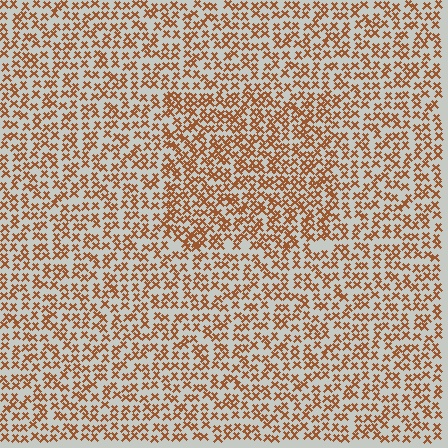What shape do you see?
I see a rectangle.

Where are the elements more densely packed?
The elements are more densely packed inside the rectangle boundary.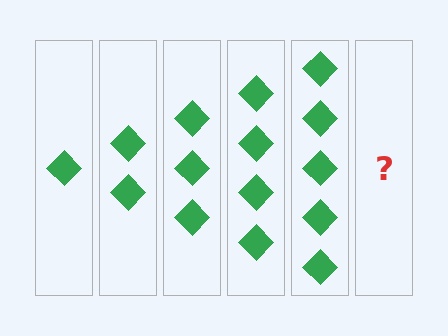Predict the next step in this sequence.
The next step is 6 diamonds.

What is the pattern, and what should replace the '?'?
The pattern is that each step adds one more diamond. The '?' should be 6 diamonds.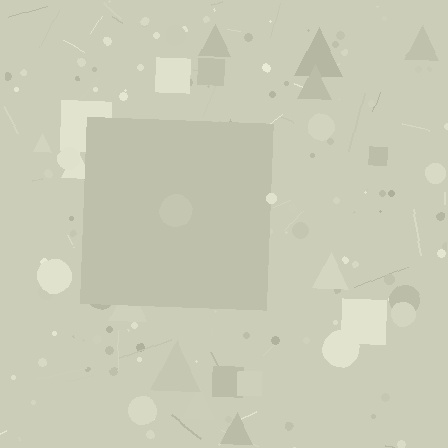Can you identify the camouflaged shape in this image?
The camouflaged shape is a square.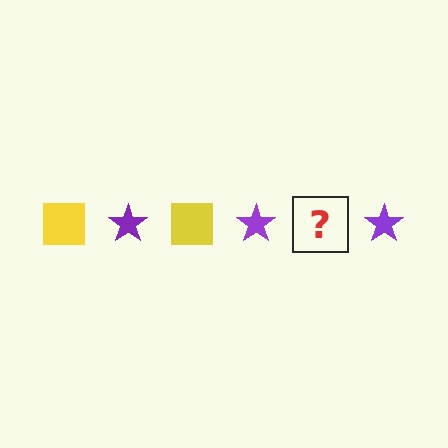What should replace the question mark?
The question mark should be replaced with a yellow square.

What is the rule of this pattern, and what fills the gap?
The rule is that the pattern alternates between yellow square and purple star. The gap should be filled with a yellow square.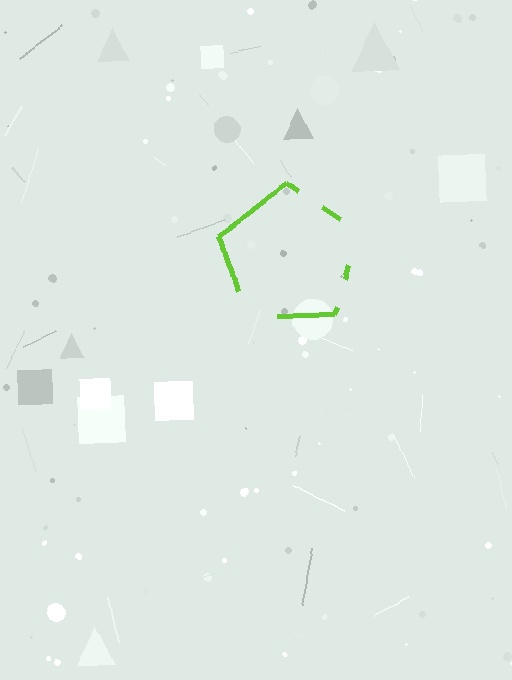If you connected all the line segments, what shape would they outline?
They would outline a pentagon.